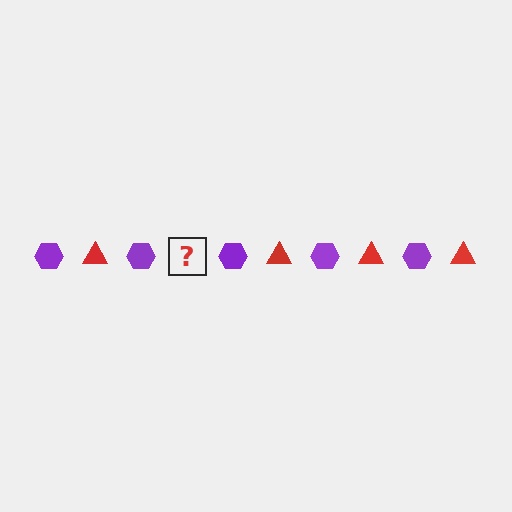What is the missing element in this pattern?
The missing element is a red triangle.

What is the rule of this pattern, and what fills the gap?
The rule is that the pattern alternates between purple hexagon and red triangle. The gap should be filled with a red triangle.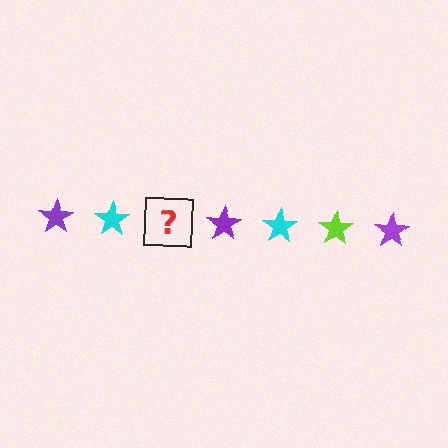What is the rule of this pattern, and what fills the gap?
The rule is that the pattern cycles through purple, cyan, lime stars. The gap should be filled with a lime star.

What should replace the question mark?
The question mark should be replaced with a lime star.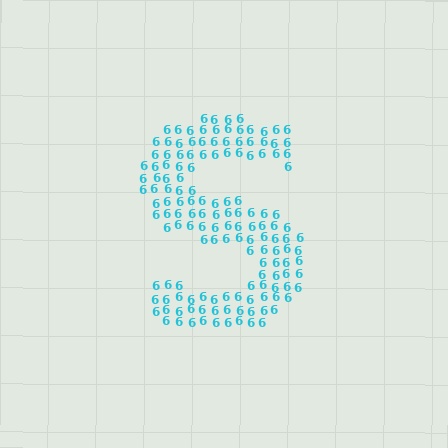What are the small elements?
The small elements are digit 6's.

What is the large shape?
The large shape is the letter S.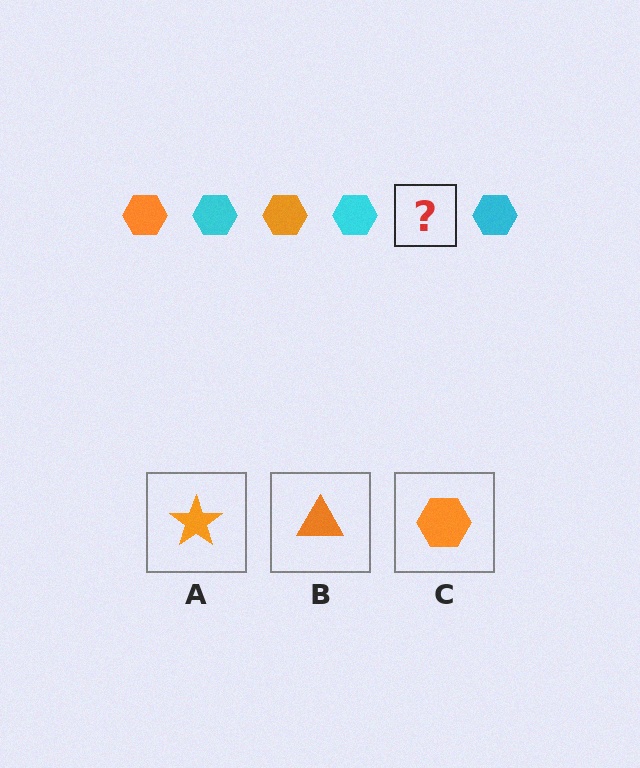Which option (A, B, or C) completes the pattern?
C.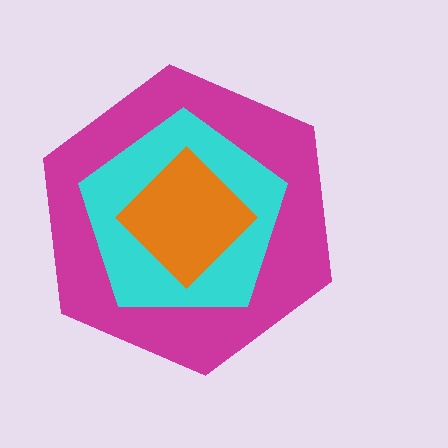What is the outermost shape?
The magenta hexagon.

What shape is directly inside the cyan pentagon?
The orange diamond.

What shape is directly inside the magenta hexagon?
The cyan pentagon.